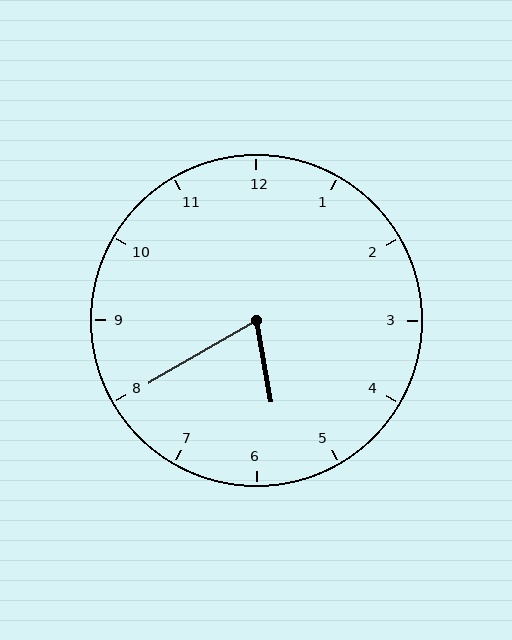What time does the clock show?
5:40.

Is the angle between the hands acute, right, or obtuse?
It is acute.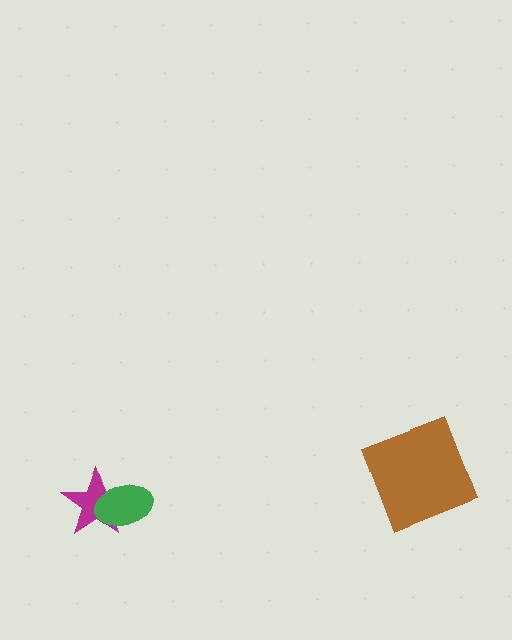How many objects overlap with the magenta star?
1 object overlaps with the magenta star.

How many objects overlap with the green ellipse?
1 object overlaps with the green ellipse.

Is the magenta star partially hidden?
Yes, it is partially covered by another shape.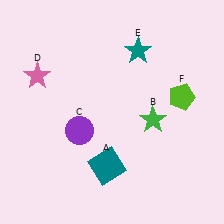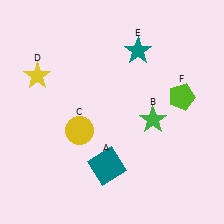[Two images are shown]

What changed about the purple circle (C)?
In Image 1, C is purple. In Image 2, it changed to yellow.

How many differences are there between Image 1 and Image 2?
There are 2 differences between the two images.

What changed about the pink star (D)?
In Image 1, D is pink. In Image 2, it changed to yellow.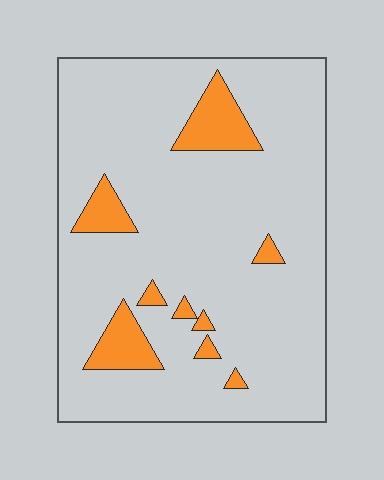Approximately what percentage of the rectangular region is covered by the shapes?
Approximately 10%.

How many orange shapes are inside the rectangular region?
9.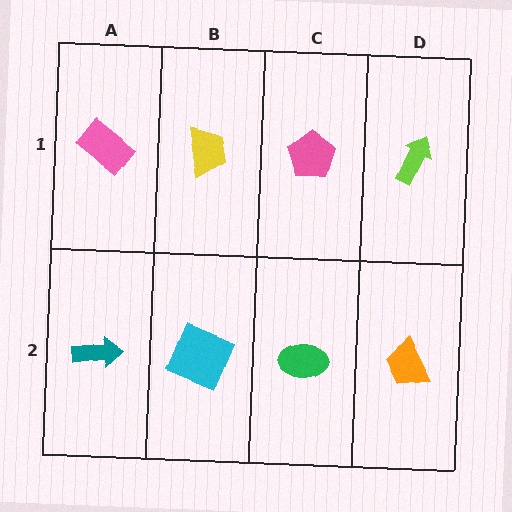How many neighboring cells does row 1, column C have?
3.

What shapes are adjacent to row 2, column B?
A yellow trapezoid (row 1, column B), a teal arrow (row 2, column A), a green ellipse (row 2, column C).